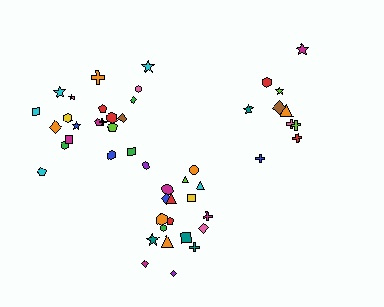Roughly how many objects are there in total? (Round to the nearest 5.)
Roughly 50 objects in total.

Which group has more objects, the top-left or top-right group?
The top-left group.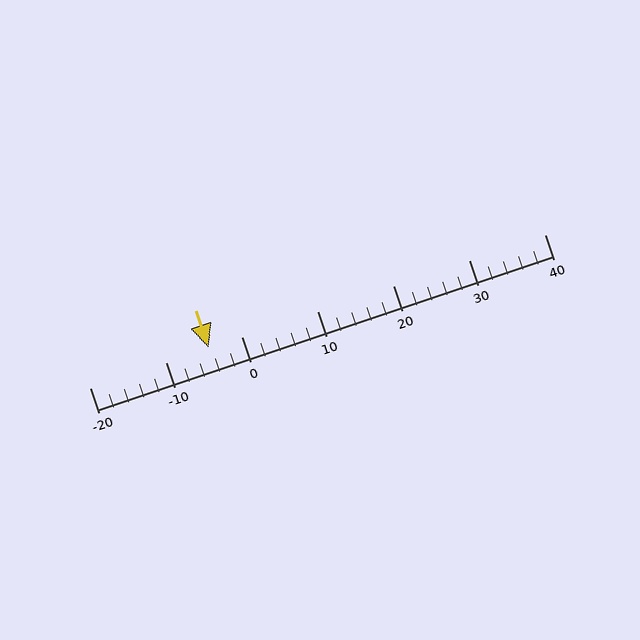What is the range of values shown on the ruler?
The ruler shows values from -20 to 40.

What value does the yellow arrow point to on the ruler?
The yellow arrow points to approximately -4.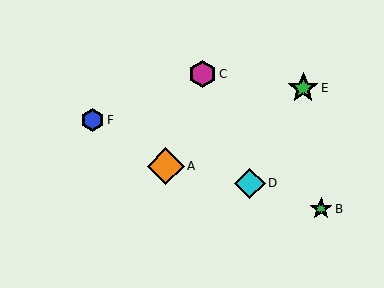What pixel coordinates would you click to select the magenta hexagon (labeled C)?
Click at (202, 74) to select the magenta hexagon C.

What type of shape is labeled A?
Shape A is an orange diamond.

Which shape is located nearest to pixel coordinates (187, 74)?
The magenta hexagon (labeled C) at (202, 74) is nearest to that location.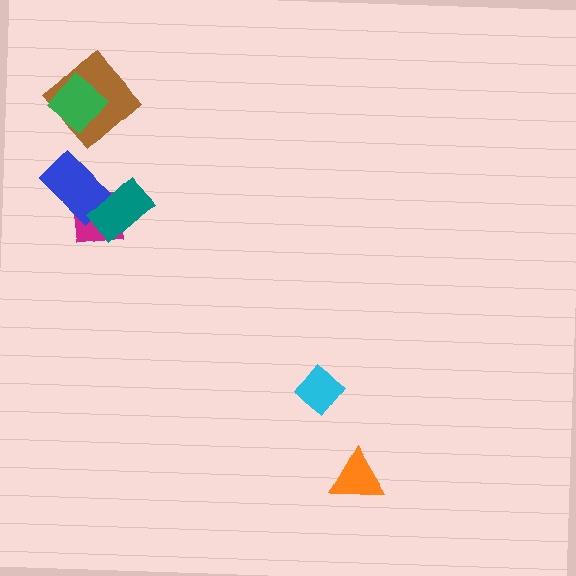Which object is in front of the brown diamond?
The green diamond is in front of the brown diamond.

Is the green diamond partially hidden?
No, no other shape covers it.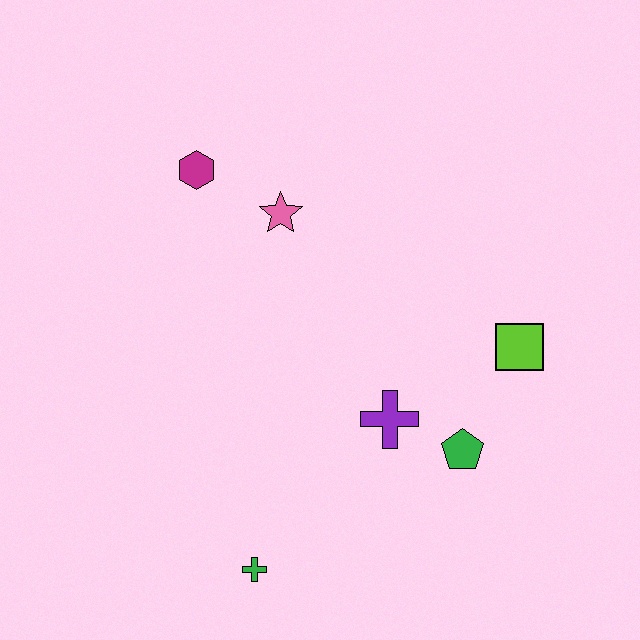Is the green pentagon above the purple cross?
No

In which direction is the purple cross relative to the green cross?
The purple cross is above the green cross.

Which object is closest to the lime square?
The green pentagon is closest to the lime square.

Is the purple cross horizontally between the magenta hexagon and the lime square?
Yes